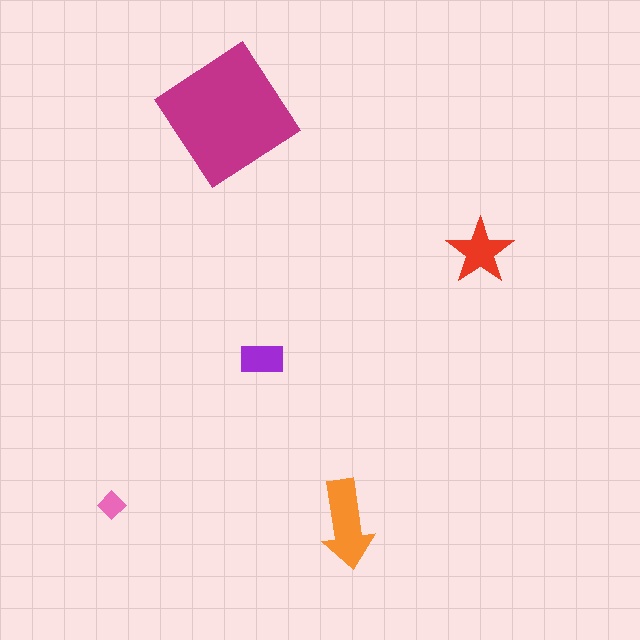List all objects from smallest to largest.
The pink diamond, the purple rectangle, the red star, the orange arrow, the magenta diamond.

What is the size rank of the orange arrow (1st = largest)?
2nd.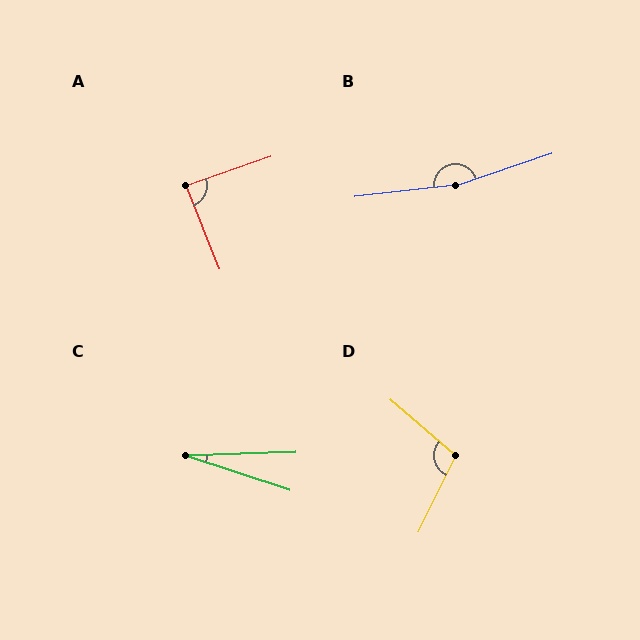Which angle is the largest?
B, at approximately 168 degrees.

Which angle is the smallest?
C, at approximately 20 degrees.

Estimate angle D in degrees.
Approximately 105 degrees.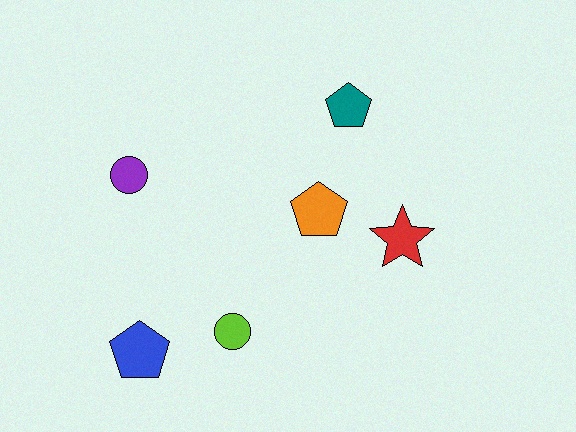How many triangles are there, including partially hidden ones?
There are no triangles.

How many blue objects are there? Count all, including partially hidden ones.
There is 1 blue object.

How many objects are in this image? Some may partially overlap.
There are 6 objects.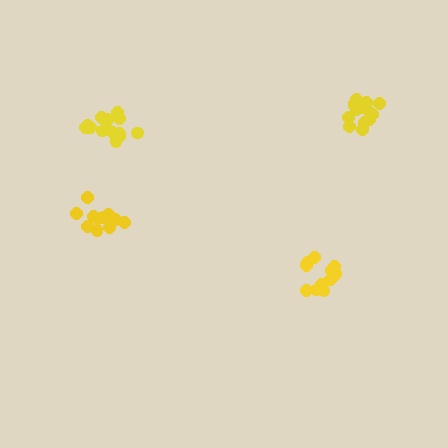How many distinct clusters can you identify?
There are 4 distinct clusters.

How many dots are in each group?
Group 1: 12 dots, Group 2: 14 dots, Group 3: 12 dots, Group 4: 16 dots (54 total).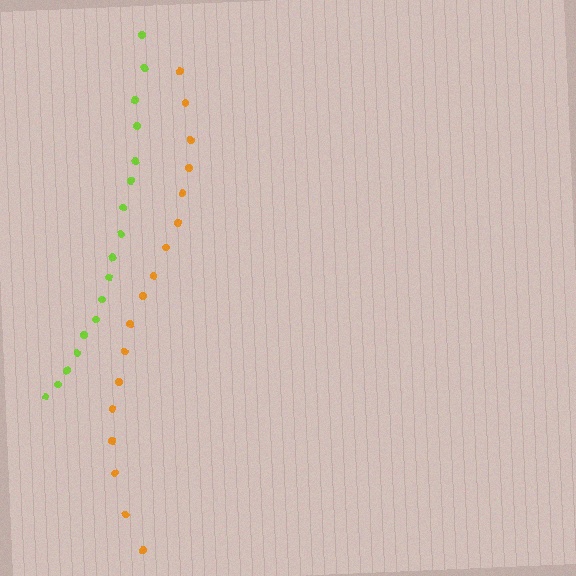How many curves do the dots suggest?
There are 2 distinct paths.